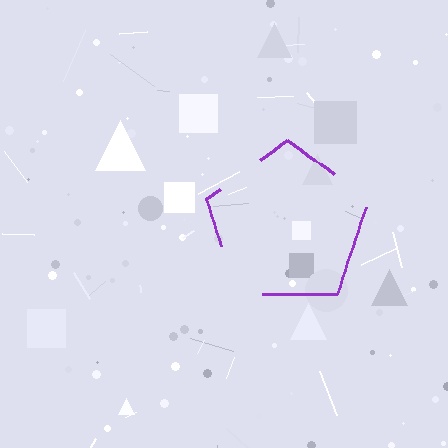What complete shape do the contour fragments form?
The contour fragments form a pentagon.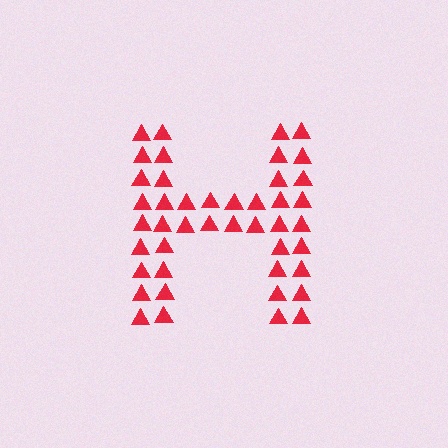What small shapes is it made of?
It is made of small triangles.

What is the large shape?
The large shape is the letter H.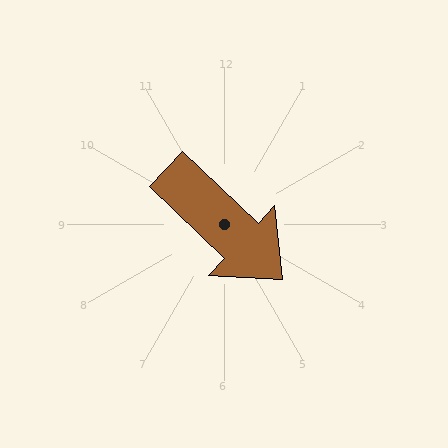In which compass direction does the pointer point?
Southeast.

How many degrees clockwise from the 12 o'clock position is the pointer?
Approximately 133 degrees.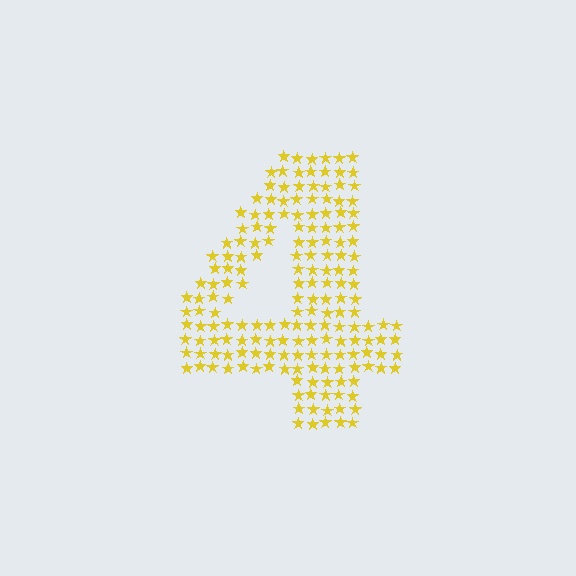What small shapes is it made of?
It is made of small stars.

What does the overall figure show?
The overall figure shows the digit 4.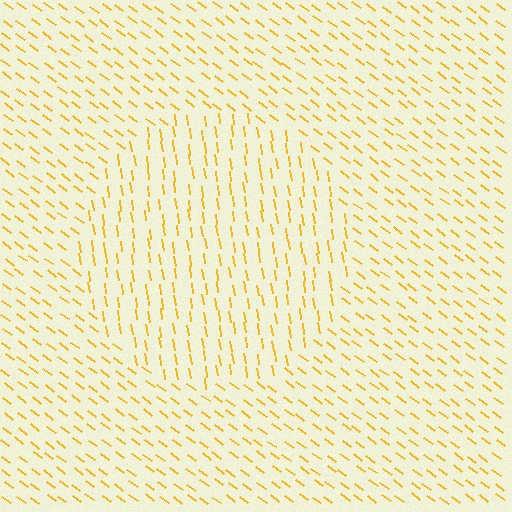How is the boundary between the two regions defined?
The boundary is defined purely by a change in line orientation (approximately 45 degrees difference). All lines are the same color and thickness.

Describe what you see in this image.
The image is filled with small yellow line segments. A circle region in the image has lines oriented differently from the surrounding lines, creating a visible texture boundary.